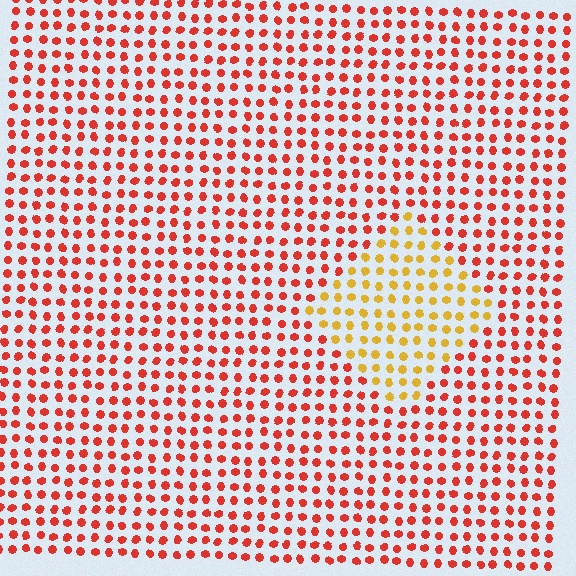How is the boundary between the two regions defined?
The boundary is defined purely by a slight shift in hue (about 44 degrees). Spacing, size, and orientation are identical on both sides.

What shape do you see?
I see a diamond.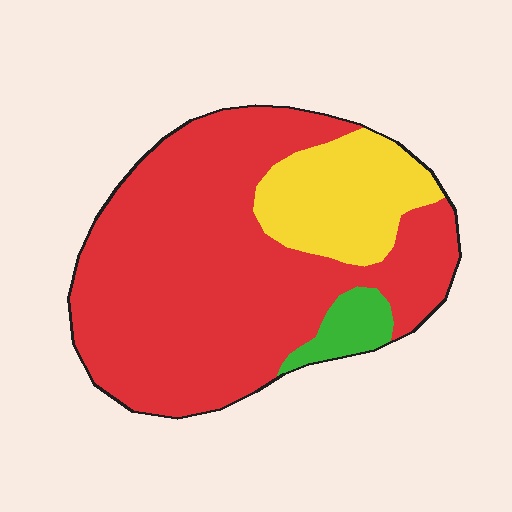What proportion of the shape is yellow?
Yellow takes up about one fifth (1/5) of the shape.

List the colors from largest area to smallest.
From largest to smallest: red, yellow, green.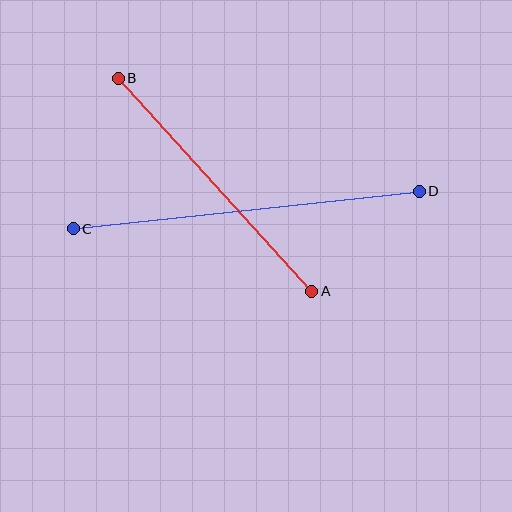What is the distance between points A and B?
The distance is approximately 288 pixels.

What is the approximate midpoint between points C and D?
The midpoint is at approximately (246, 210) pixels.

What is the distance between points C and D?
The distance is approximately 348 pixels.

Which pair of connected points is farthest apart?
Points C and D are farthest apart.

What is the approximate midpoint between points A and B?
The midpoint is at approximately (215, 185) pixels.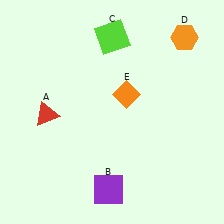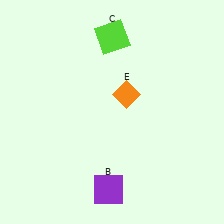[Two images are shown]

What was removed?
The red triangle (A), the orange hexagon (D) were removed in Image 2.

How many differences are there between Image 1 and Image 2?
There are 2 differences between the two images.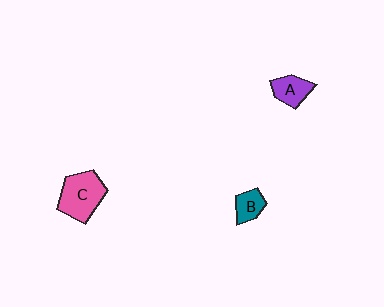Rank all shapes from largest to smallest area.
From largest to smallest: C (pink), A (purple), B (teal).